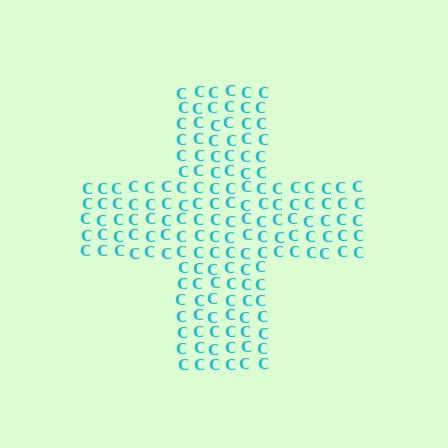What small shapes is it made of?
It is made of small letter C's.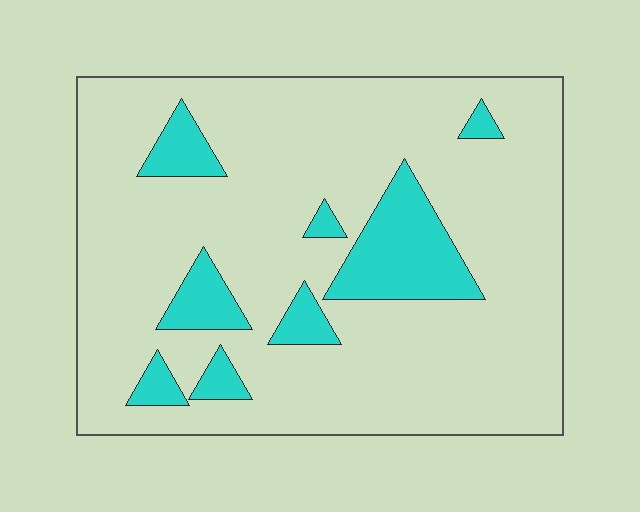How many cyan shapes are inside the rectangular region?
8.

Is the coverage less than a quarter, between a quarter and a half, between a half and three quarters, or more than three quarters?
Less than a quarter.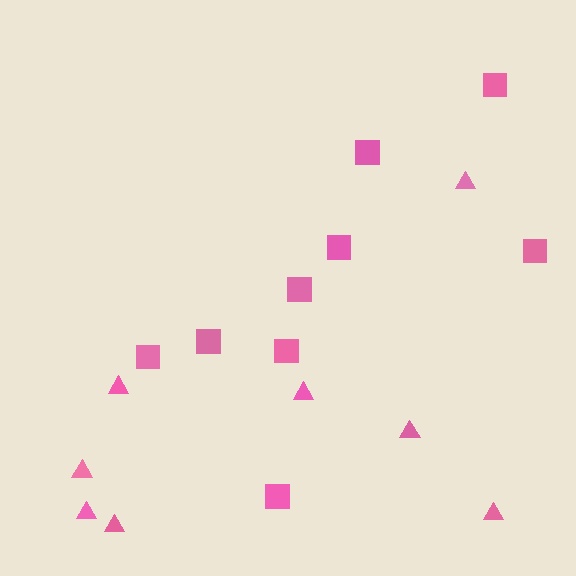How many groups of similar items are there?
There are 2 groups: one group of squares (9) and one group of triangles (8).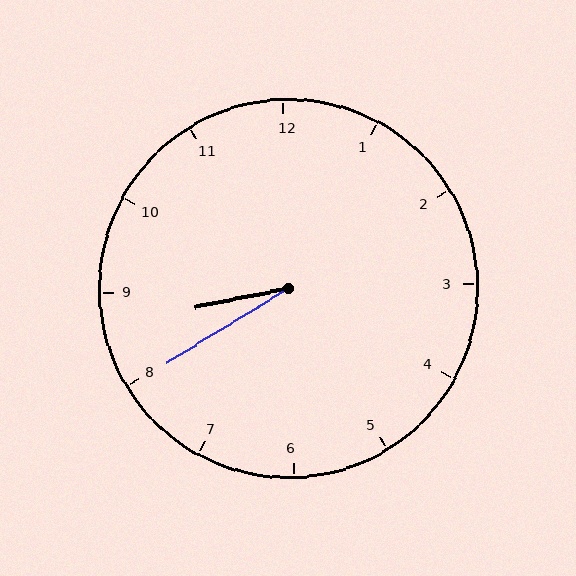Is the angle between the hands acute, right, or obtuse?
It is acute.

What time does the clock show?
8:40.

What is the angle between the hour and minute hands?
Approximately 20 degrees.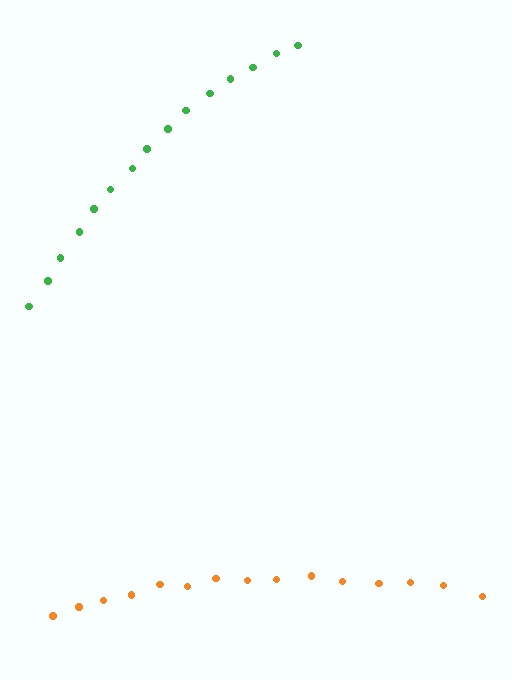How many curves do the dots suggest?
There are 2 distinct paths.